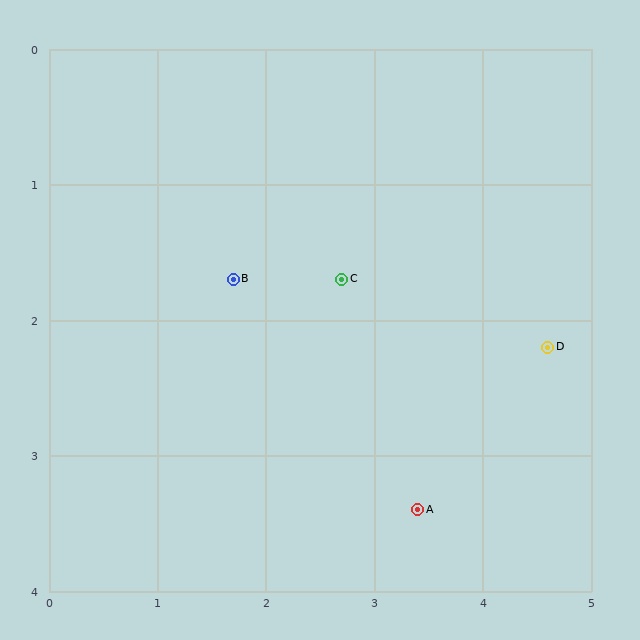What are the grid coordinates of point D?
Point D is at approximately (4.6, 2.2).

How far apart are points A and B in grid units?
Points A and B are about 2.4 grid units apart.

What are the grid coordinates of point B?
Point B is at approximately (1.7, 1.7).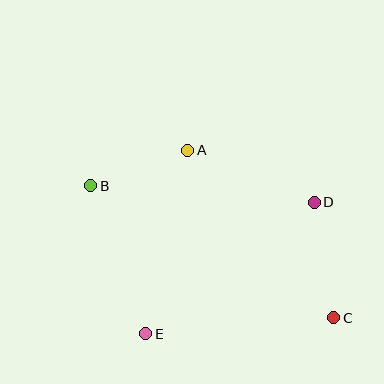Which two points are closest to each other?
Points A and B are closest to each other.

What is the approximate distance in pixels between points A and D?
The distance between A and D is approximately 137 pixels.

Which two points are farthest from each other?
Points B and C are farthest from each other.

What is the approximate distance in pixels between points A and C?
The distance between A and C is approximately 222 pixels.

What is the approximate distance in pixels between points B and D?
The distance between B and D is approximately 224 pixels.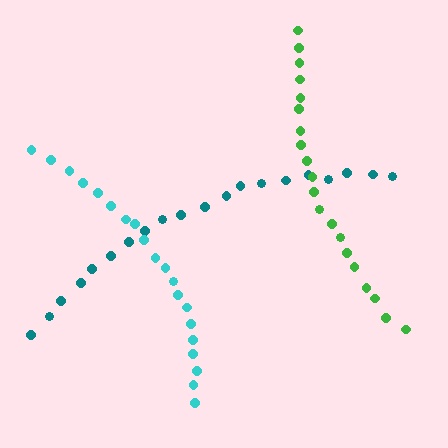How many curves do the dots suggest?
There are 3 distinct paths.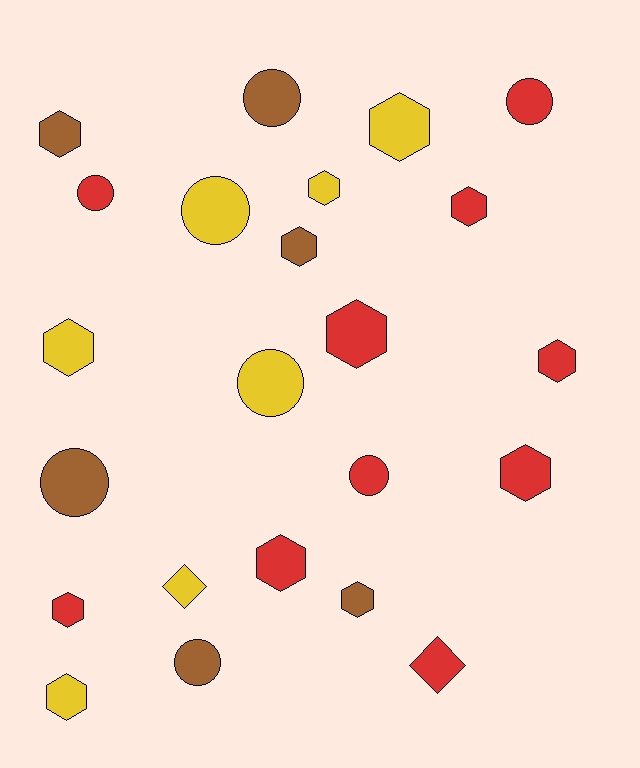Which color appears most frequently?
Red, with 10 objects.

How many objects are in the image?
There are 23 objects.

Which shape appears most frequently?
Hexagon, with 13 objects.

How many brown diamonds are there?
There are no brown diamonds.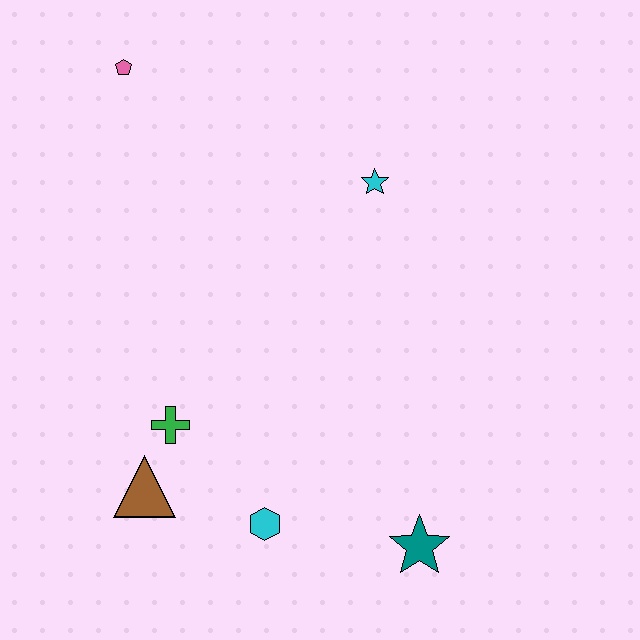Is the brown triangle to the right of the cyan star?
No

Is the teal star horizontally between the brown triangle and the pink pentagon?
No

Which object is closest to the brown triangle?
The green cross is closest to the brown triangle.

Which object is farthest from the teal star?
The pink pentagon is farthest from the teal star.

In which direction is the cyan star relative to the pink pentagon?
The cyan star is to the right of the pink pentagon.